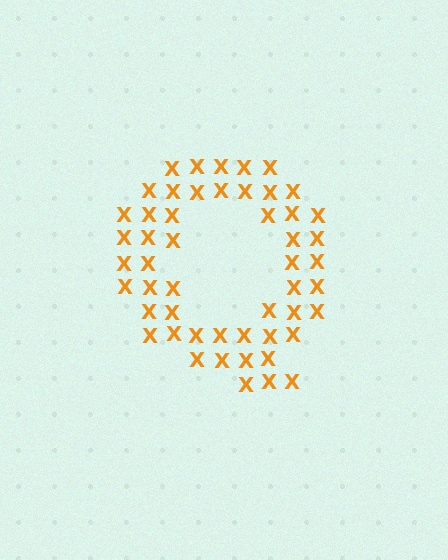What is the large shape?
The large shape is the letter Q.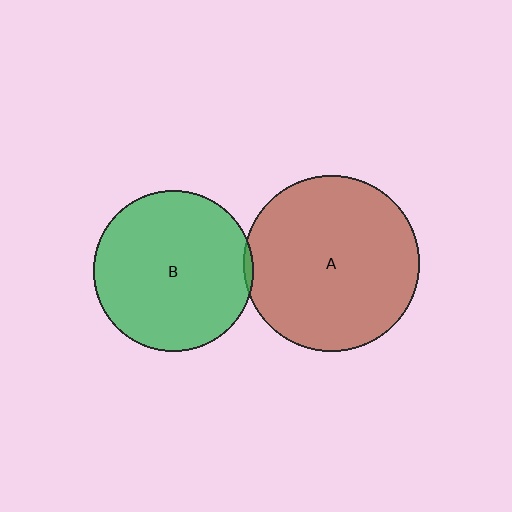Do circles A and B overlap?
Yes.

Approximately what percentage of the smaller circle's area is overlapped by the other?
Approximately 5%.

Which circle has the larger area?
Circle A (brown).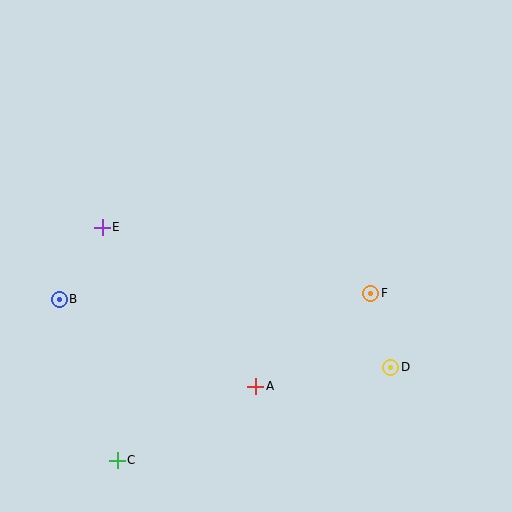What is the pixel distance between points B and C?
The distance between B and C is 171 pixels.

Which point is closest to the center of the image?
Point F at (371, 293) is closest to the center.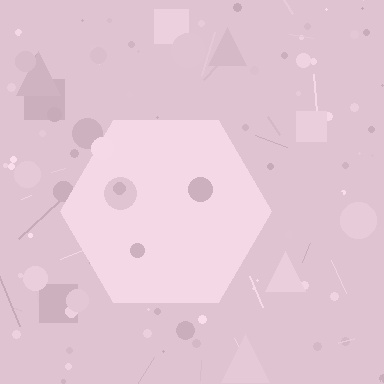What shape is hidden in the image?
A hexagon is hidden in the image.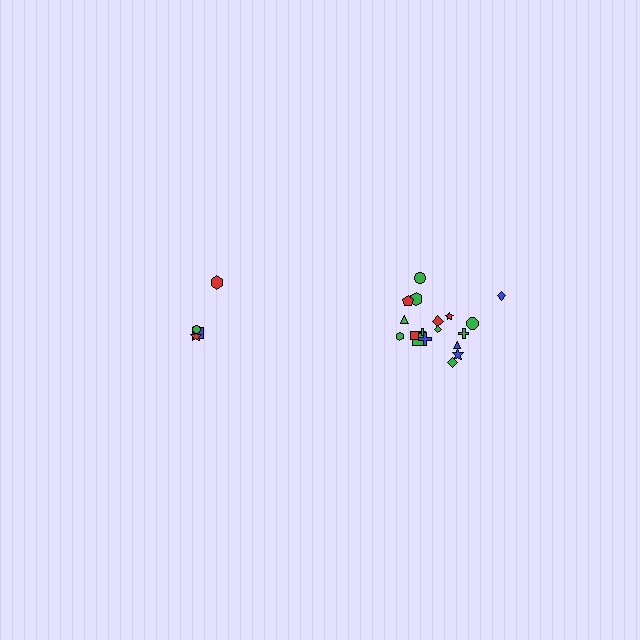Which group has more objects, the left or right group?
The right group.